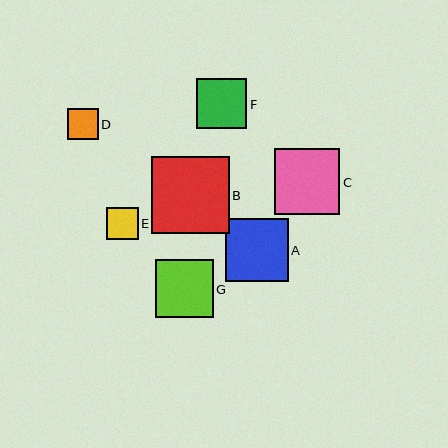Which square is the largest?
Square B is the largest with a size of approximately 78 pixels.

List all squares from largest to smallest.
From largest to smallest: B, C, A, G, F, E, D.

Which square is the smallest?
Square D is the smallest with a size of approximately 31 pixels.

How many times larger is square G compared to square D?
Square G is approximately 1.9 times the size of square D.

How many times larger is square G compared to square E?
Square G is approximately 1.8 times the size of square E.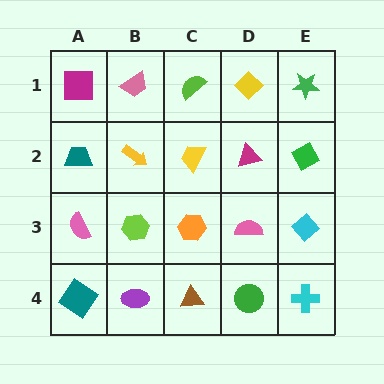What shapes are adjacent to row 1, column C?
A yellow trapezoid (row 2, column C), a pink trapezoid (row 1, column B), a yellow diamond (row 1, column D).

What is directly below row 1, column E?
A green diamond.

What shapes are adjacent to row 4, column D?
A pink semicircle (row 3, column D), a brown triangle (row 4, column C), a cyan cross (row 4, column E).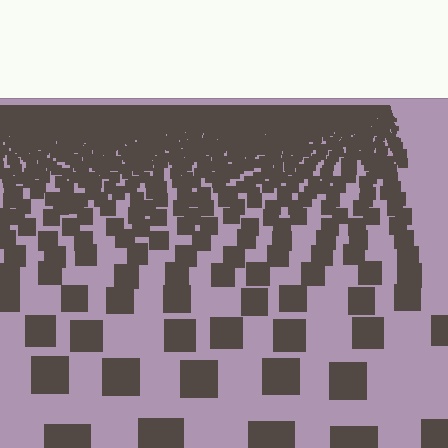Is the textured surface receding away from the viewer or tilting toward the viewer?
The surface is receding away from the viewer. Texture elements get smaller and denser toward the top.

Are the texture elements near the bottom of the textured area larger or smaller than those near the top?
Larger. Near the bottom, elements are closer to the viewer and appear at a bigger on-screen size.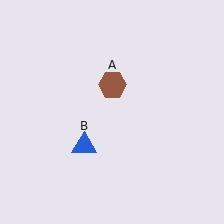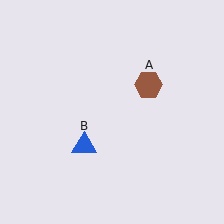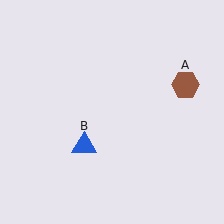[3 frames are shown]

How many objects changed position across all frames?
1 object changed position: brown hexagon (object A).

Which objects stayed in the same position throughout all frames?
Blue triangle (object B) remained stationary.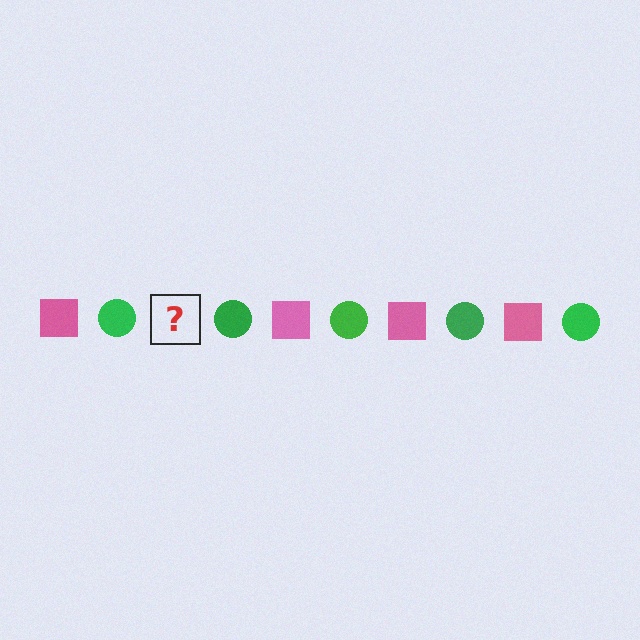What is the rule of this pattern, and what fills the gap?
The rule is that the pattern alternates between pink square and green circle. The gap should be filled with a pink square.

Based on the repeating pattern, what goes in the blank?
The blank should be a pink square.